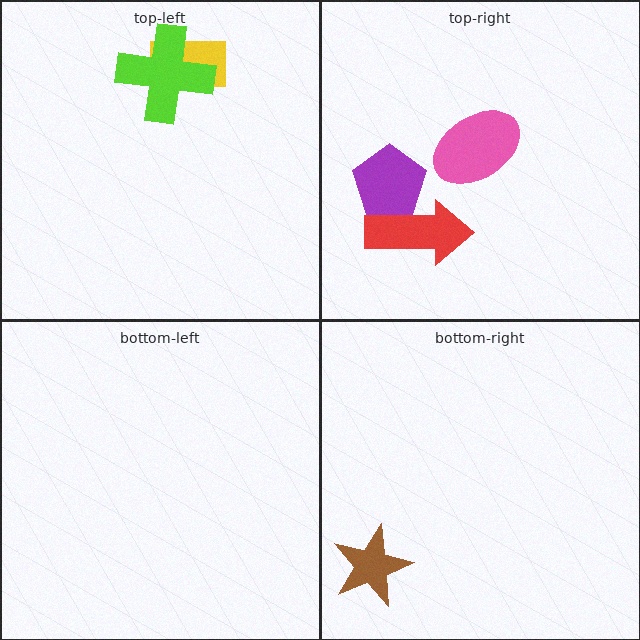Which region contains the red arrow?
The top-right region.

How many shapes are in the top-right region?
3.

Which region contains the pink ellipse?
The top-right region.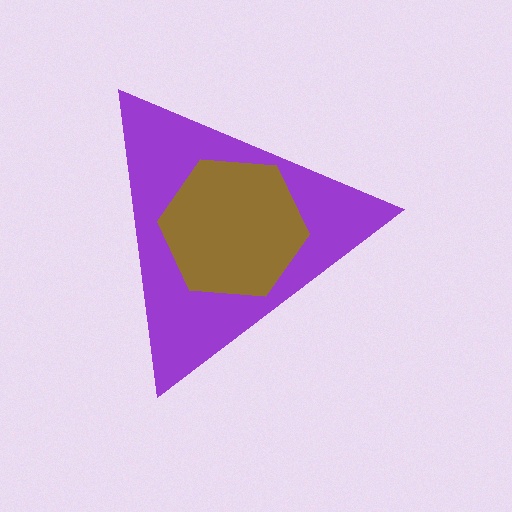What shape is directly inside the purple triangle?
The brown hexagon.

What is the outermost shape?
The purple triangle.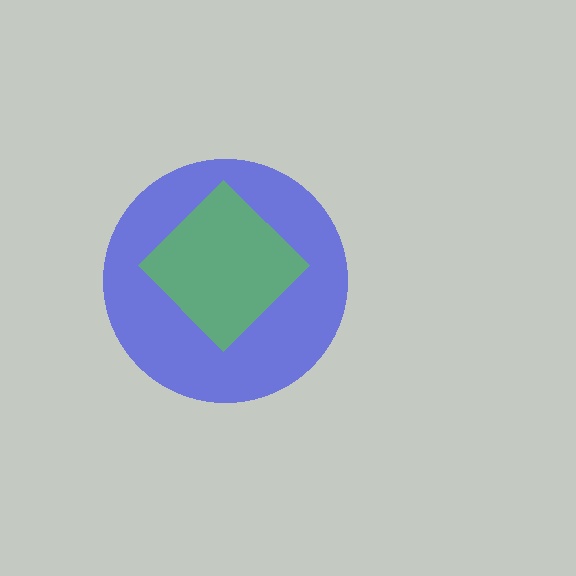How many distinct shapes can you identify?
There are 2 distinct shapes: a blue circle, a lime diamond.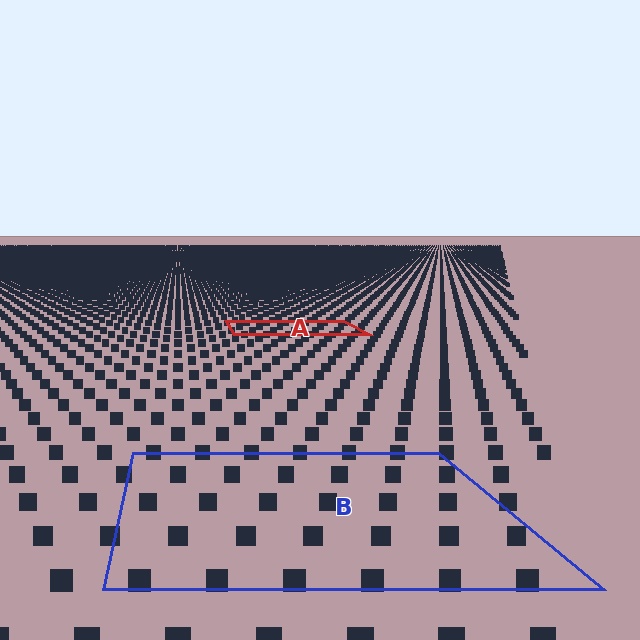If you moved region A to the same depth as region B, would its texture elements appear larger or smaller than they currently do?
They would appear larger. At a closer depth, the same texture elements are projected at a bigger on-screen size.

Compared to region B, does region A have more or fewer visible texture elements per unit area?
Region A has more texture elements per unit area — they are packed more densely because it is farther away.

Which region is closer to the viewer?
Region B is closer. The texture elements there are larger and more spread out.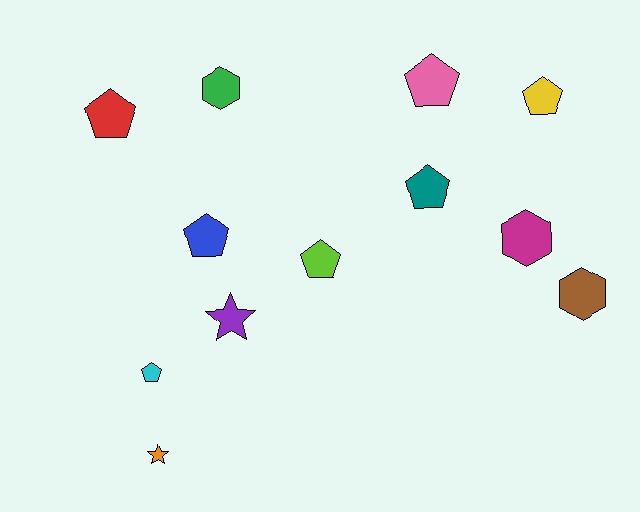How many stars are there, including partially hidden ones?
There are 2 stars.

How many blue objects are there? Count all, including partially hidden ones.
There is 1 blue object.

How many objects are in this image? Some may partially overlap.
There are 12 objects.